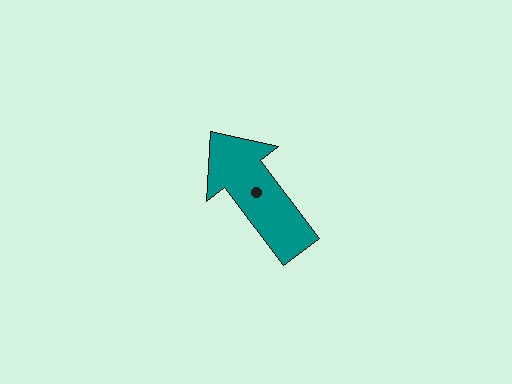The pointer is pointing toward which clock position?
Roughly 11 o'clock.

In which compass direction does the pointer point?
Northwest.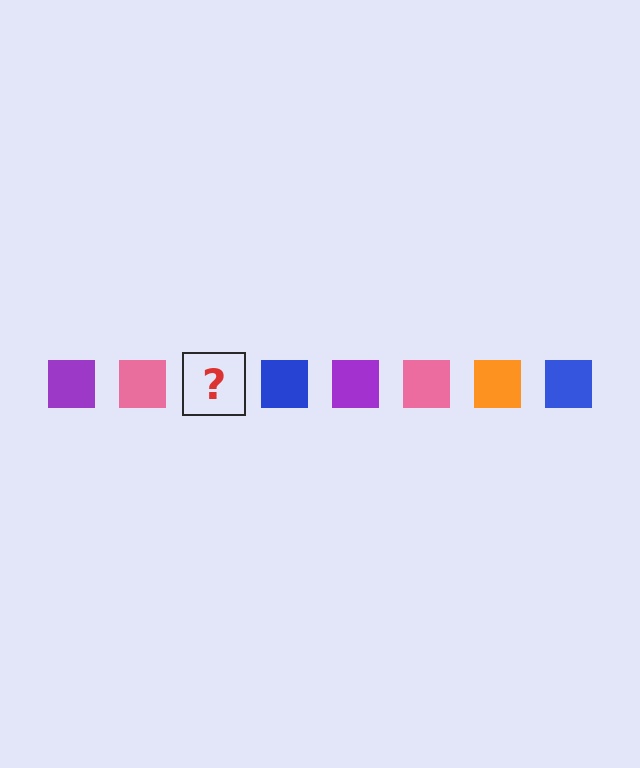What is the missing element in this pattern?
The missing element is an orange square.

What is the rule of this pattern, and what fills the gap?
The rule is that the pattern cycles through purple, pink, orange, blue squares. The gap should be filled with an orange square.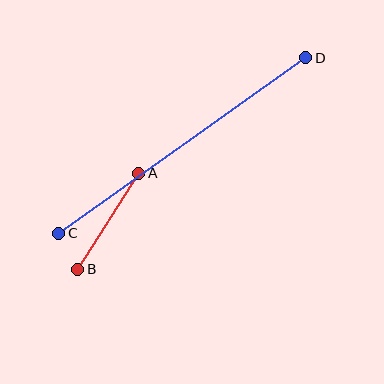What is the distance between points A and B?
The distance is approximately 114 pixels.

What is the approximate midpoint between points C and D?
The midpoint is at approximately (182, 145) pixels.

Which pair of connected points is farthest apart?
Points C and D are farthest apart.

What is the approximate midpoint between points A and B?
The midpoint is at approximately (108, 221) pixels.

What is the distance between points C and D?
The distance is approximately 303 pixels.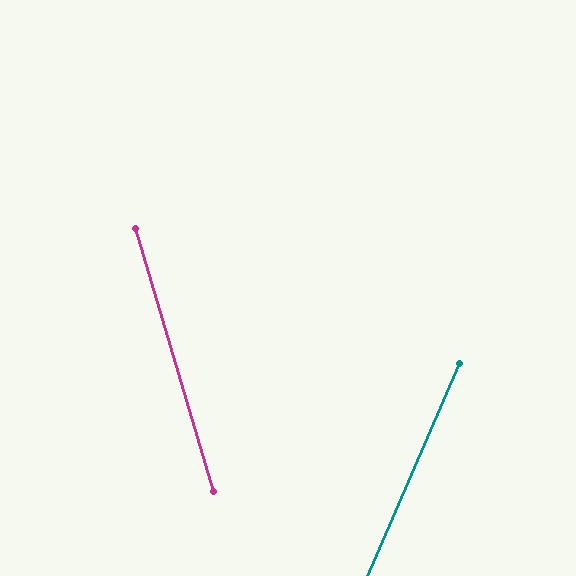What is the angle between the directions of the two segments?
Approximately 40 degrees.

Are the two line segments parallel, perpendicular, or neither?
Neither parallel nor perpendicular — they differ by about 40°.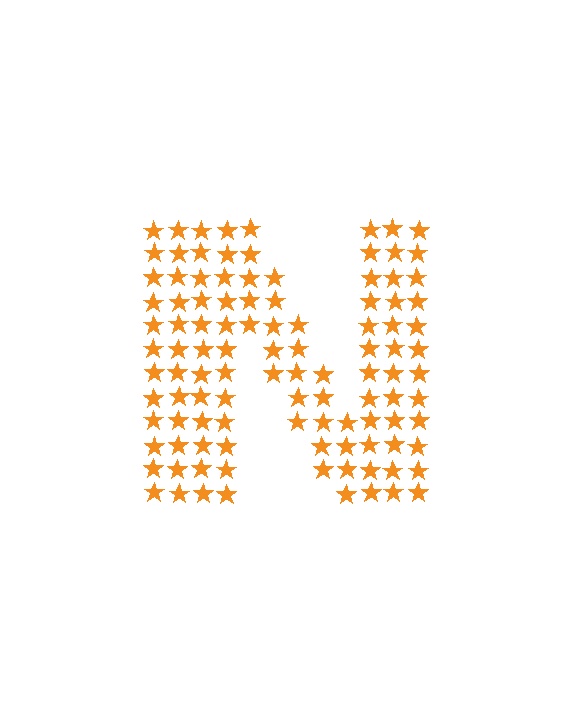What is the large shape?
The large shape is the letter N.